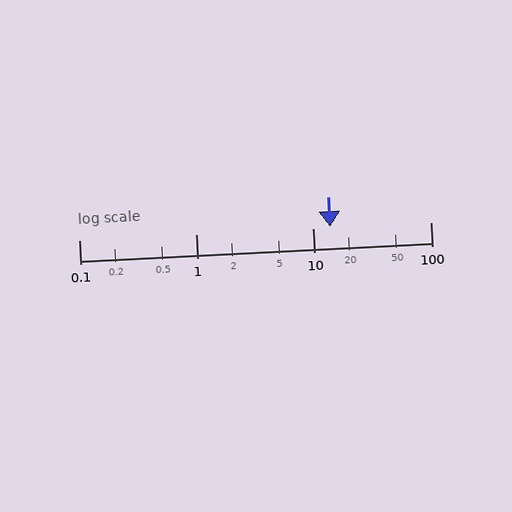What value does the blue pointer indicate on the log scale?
The pointer indicates approximately 14.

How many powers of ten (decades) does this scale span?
The scale spans 3 decades, from 0.1 to 100.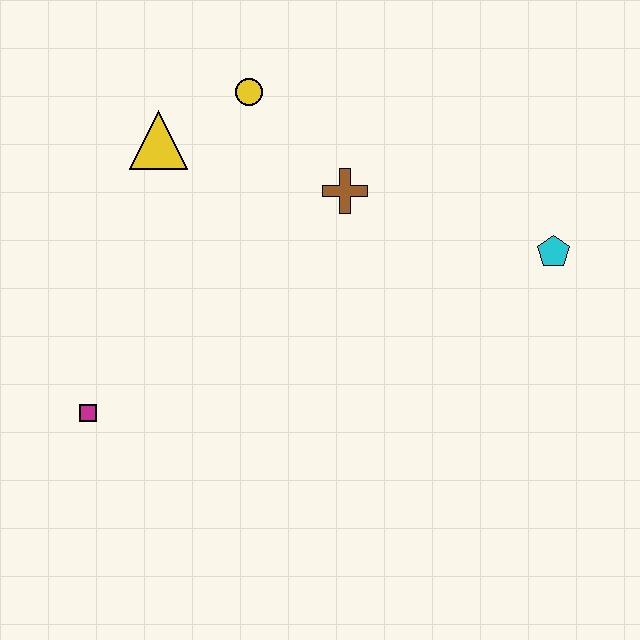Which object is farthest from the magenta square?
The cyan pentagon is farthest from the magenta square.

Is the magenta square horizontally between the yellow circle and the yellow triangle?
No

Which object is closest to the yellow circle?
The yellow triangle is closest to the yellow circle.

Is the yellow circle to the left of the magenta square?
No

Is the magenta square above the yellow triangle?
No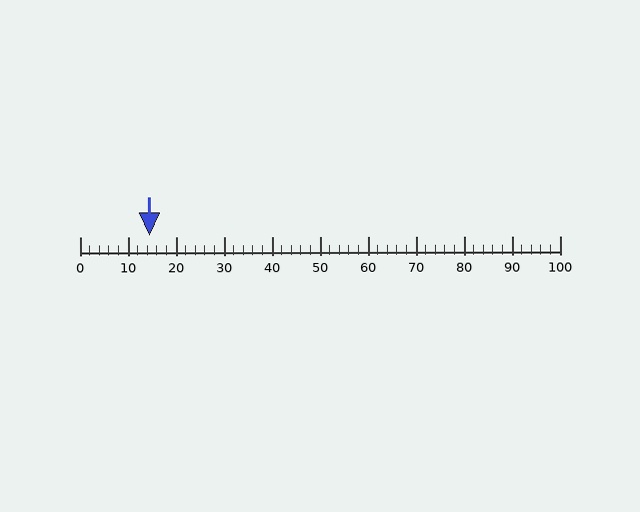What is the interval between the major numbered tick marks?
The major tick marks are spaced 10 units apart.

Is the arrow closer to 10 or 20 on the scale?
The arrow is closer to 10.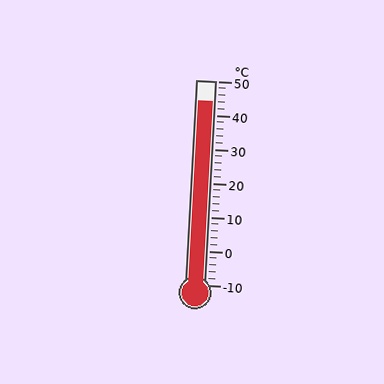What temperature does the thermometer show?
The thermometer shows approximately 44°C.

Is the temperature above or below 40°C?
The temperature is above 40°C.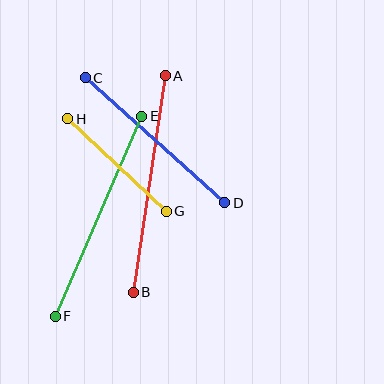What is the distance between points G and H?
The distance is approximately 135 pixels.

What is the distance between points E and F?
The distance is approximately 218 pixels.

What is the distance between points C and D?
The distance is approximately 187 pixels.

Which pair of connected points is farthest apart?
Points A and B are farthest apart.